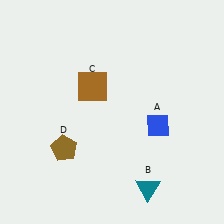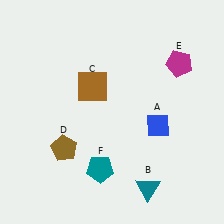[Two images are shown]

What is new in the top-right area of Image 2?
A magenta pentagon (E) was added in the top-right area of Image 2.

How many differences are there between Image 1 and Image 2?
There are 2 differences between the two images.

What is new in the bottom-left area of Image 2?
A teal pentagon (F) was added in the bottom-left area of Image 2.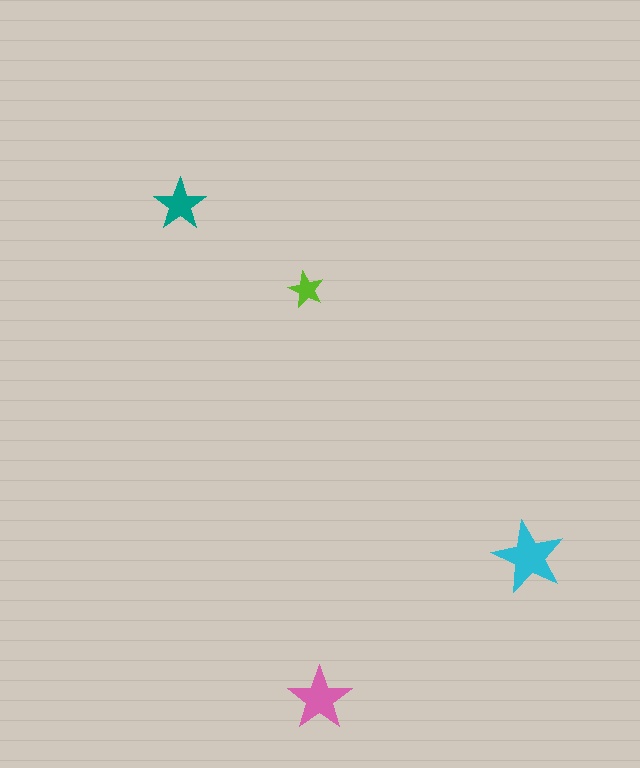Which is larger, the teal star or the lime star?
The teal one.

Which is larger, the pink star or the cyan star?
The cyan one.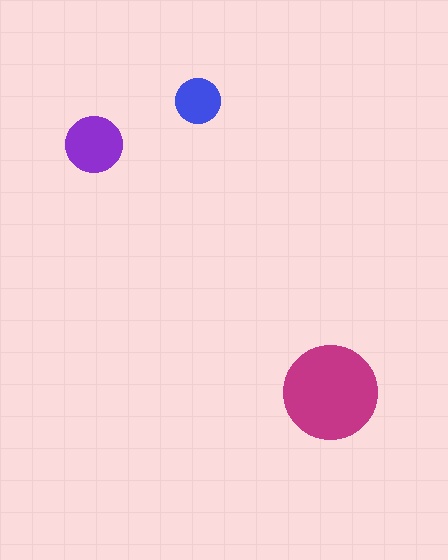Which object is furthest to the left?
The purple circle is leftmost.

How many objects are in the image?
There are 3 objects in the image.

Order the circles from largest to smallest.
the magenta one, the purple one, the blue one.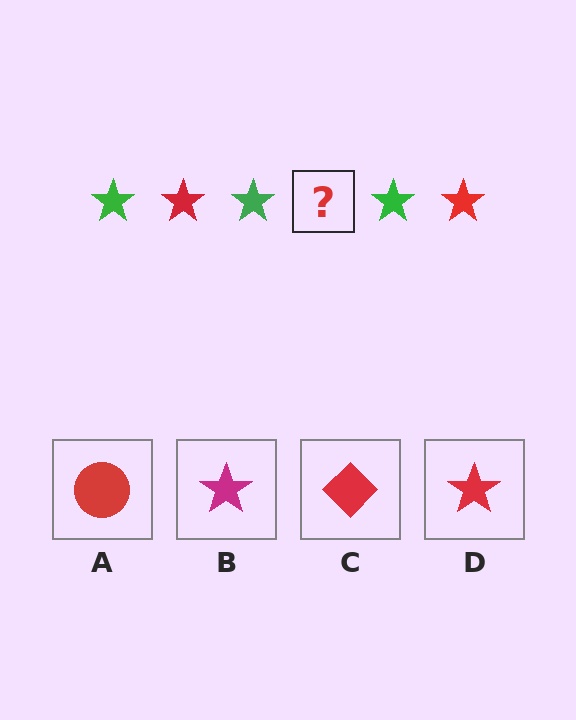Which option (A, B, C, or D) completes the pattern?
D.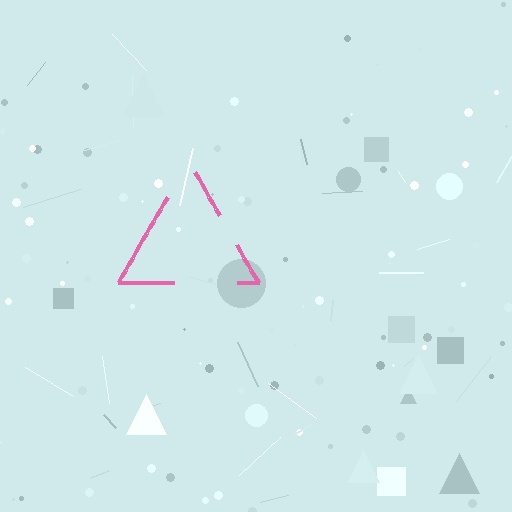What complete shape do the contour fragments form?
The contour fragments form a triangle.